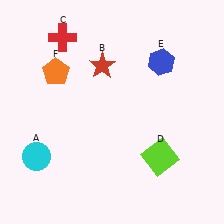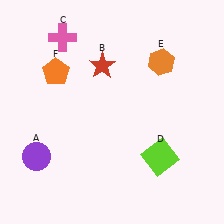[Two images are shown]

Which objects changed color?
A changed from cyan to purple. C changed from red to pink. E changed from blue to orange.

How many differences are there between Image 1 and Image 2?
There are 3 differences between the two images.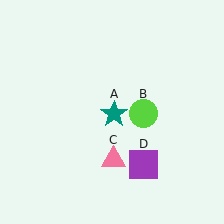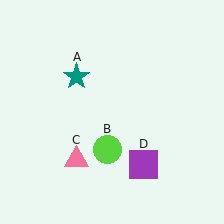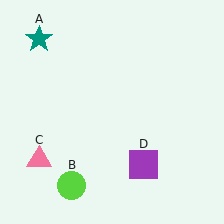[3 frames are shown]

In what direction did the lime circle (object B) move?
The lime circle (object B) moved down and to the left.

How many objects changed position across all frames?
3 objects changed position: teal star (object A), lime circle (object B), pink triangle (object C).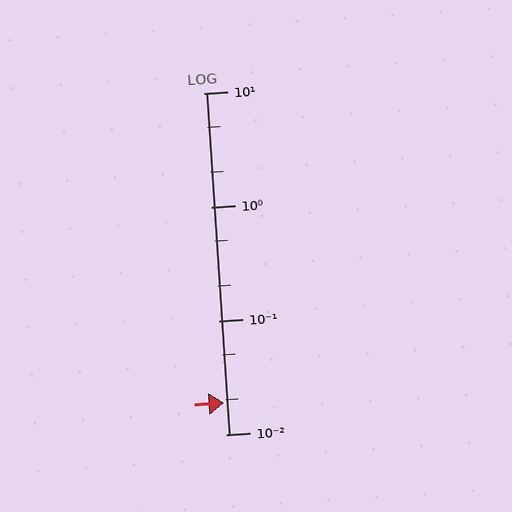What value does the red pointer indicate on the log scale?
The pointer indicates approximately 0.019.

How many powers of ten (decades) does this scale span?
The scale spans 3 decades, from 0.01 to 10.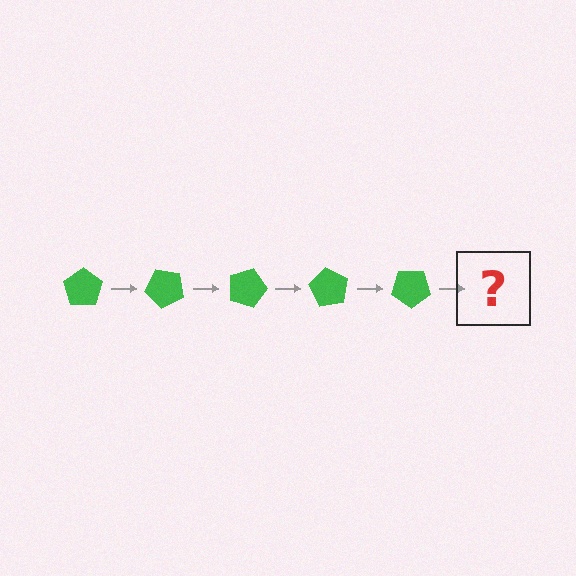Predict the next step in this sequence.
The next step is a green pentagon rotated 225 degrees.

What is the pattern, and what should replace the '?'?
The pattern is that the pentagon rotates 45 degrees each step. The '?' should be a green pentagon rotated 225 degrees.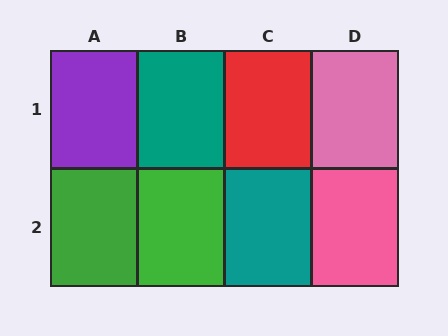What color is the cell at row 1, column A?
Purple.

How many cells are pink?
2 cells are pink.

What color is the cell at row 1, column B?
Teal.